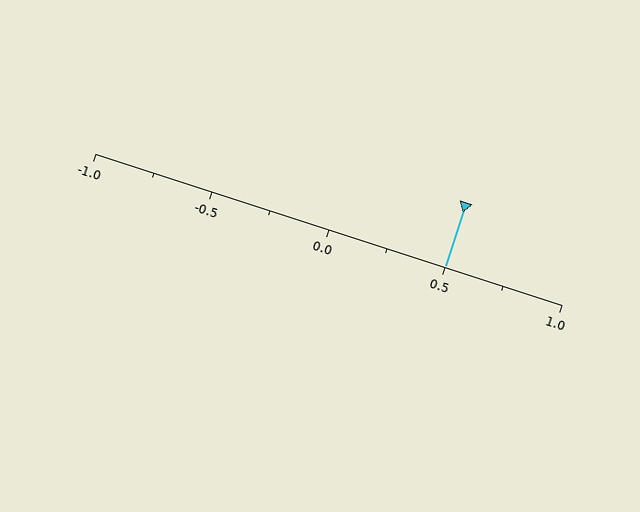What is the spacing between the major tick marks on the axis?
The major ticks are spaced 0.5 apart.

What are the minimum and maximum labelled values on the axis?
The axis runs from -1.0 to 1.0.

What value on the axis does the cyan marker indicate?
The marker indicates approximately 0.5.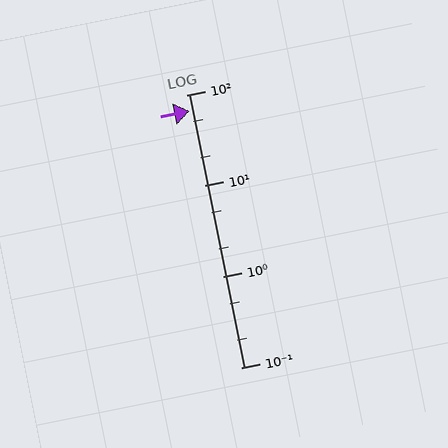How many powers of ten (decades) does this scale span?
The scale spans 3 decades, from 0.1 to 100.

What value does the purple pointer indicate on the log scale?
The pointer indicates approximately 67.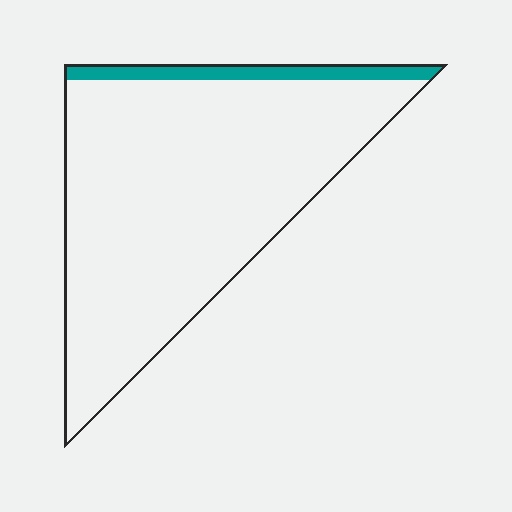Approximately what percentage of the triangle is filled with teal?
Approximately 10%.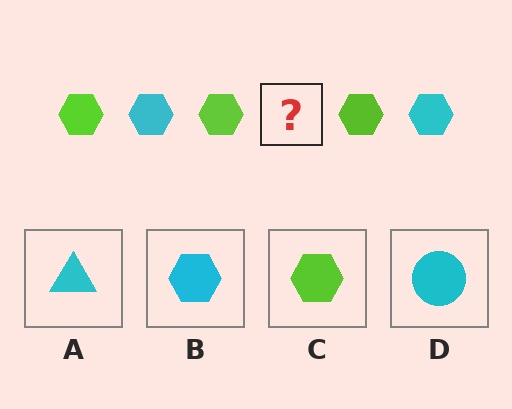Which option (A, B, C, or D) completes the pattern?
B.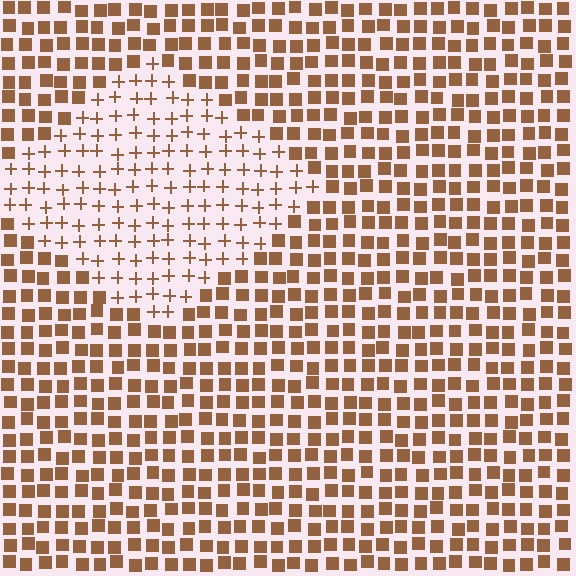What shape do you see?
I see a diamond.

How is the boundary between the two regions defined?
The boundary is defined by a change in element shape: plus signs inside vs. squares outside. All elements share the same color and spacing.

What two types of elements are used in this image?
The image uses plus signs inside the diamond region and squares outside it.